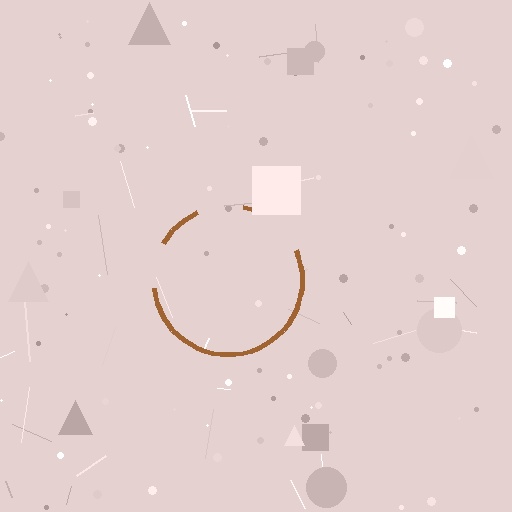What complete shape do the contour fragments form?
The contour fragments form a circle.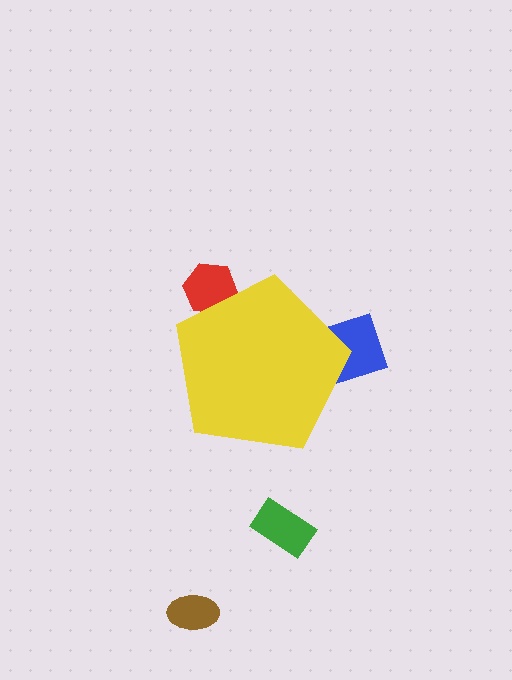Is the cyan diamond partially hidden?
Yes, the cyan diamond is partially hidden behind the yellow pentagon.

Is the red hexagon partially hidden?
Yes, the red hexagon is partially hidden behind the yellow pentagon.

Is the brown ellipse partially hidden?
No, the brown ellipse is fully visible.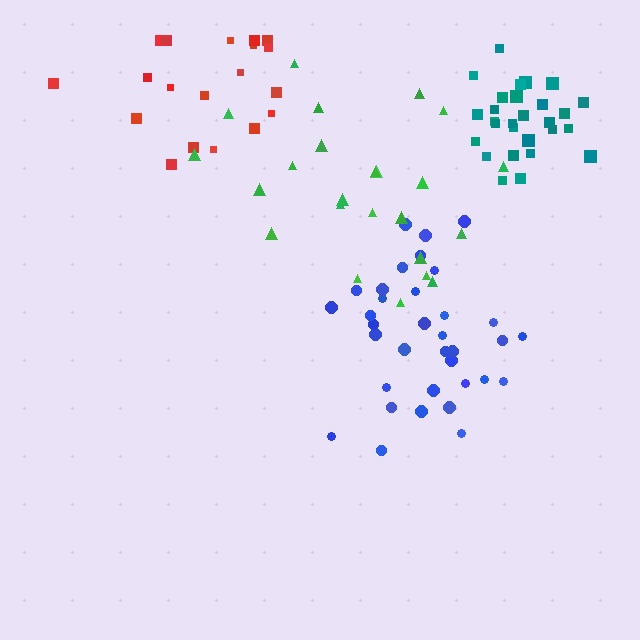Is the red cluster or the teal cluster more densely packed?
Teal.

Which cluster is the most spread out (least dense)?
Green.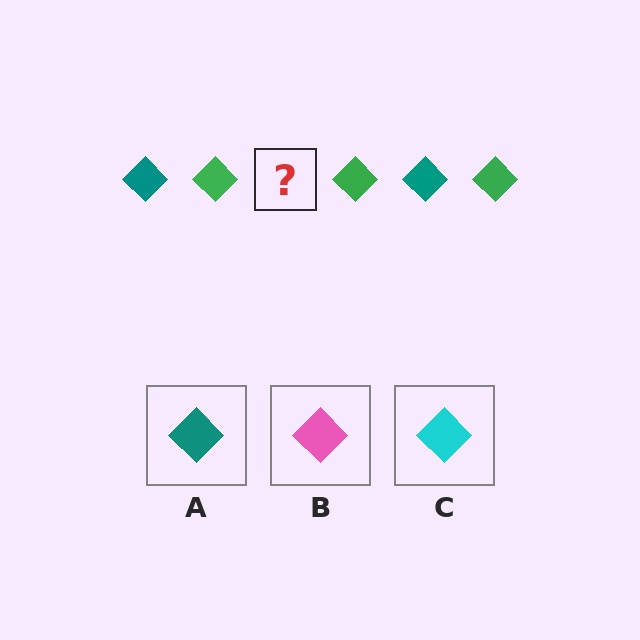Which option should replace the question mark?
Option A.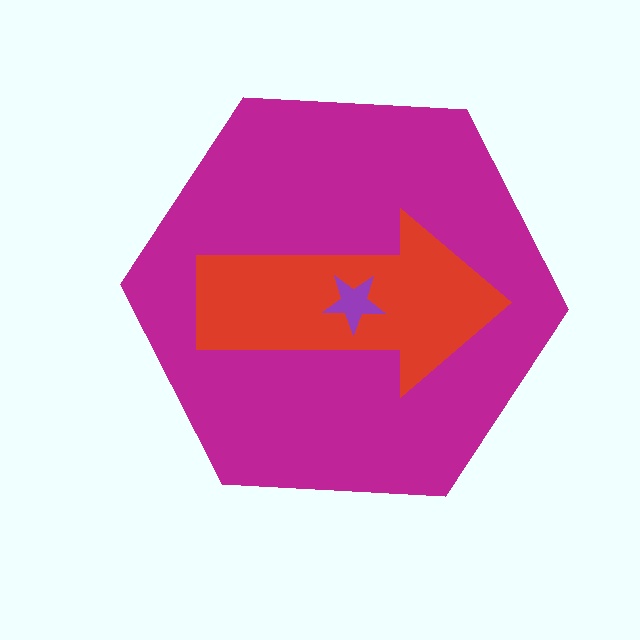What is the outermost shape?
The magenta hexagon.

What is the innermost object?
The purple star.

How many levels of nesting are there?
3.